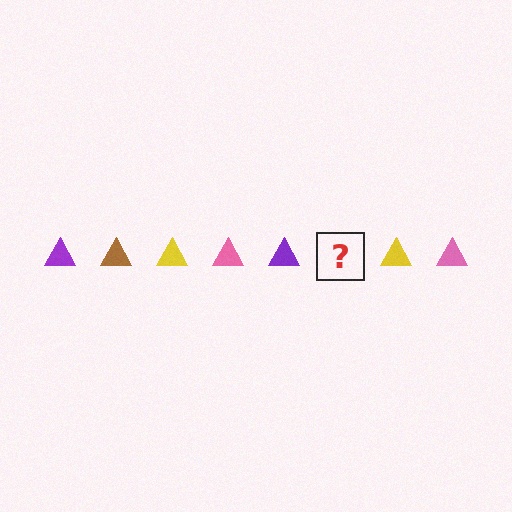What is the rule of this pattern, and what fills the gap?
The rule is that the pattern cycles through purple, brown, yellow, pink triangles. The gap should be filled with a brown triangle.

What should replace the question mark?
The question mark should be replaced with a brown triangle.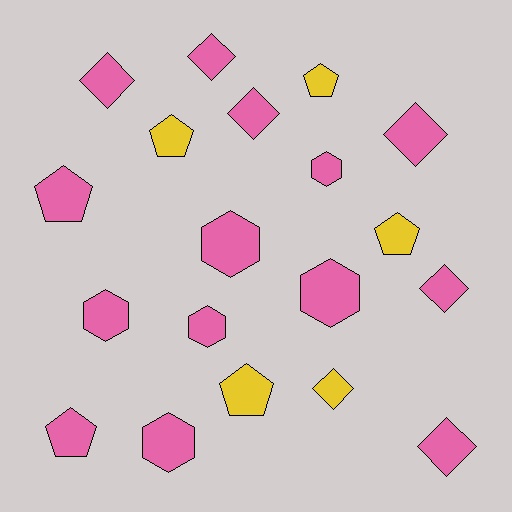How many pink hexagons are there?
There are 6 pink hexagons.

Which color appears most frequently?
Pink, with 14 objects.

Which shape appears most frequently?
Diamond, with 7 objects.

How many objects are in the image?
There are 19 objects.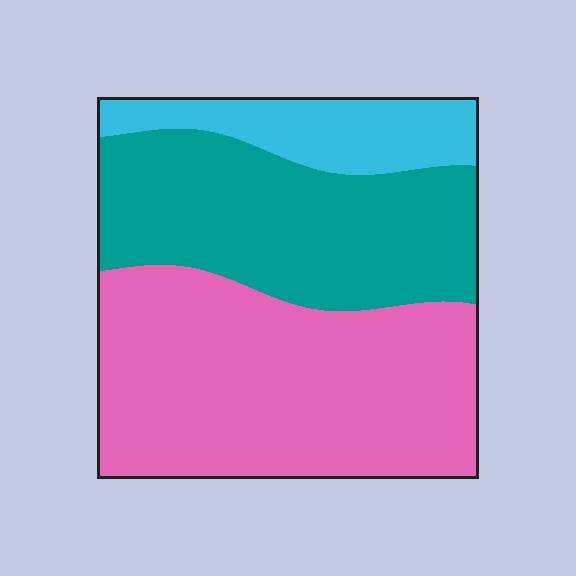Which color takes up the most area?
Pink, at roughly 50%.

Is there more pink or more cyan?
Pink.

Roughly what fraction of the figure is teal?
Teal takes up between a third and a half of the figure.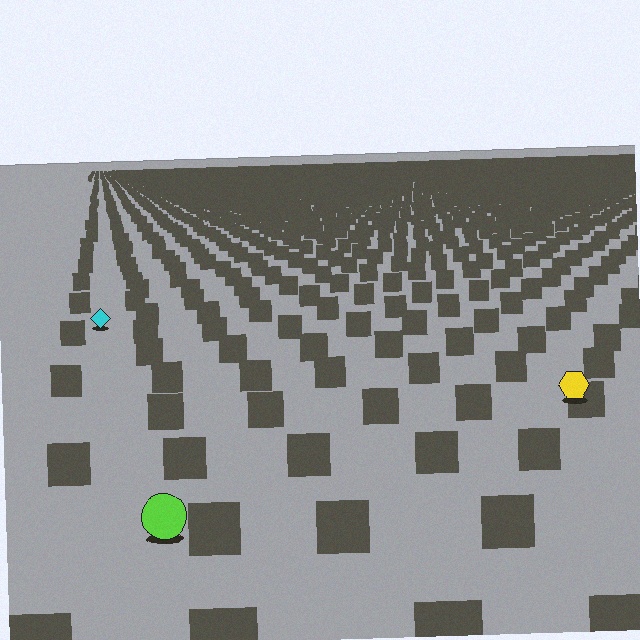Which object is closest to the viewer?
The lime circle is closest. The texture marks near it are larger and more spread out.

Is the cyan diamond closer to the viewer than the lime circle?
No. The lime circle is closer — you can tell from the texture gradient: the ground texture is coarser near it.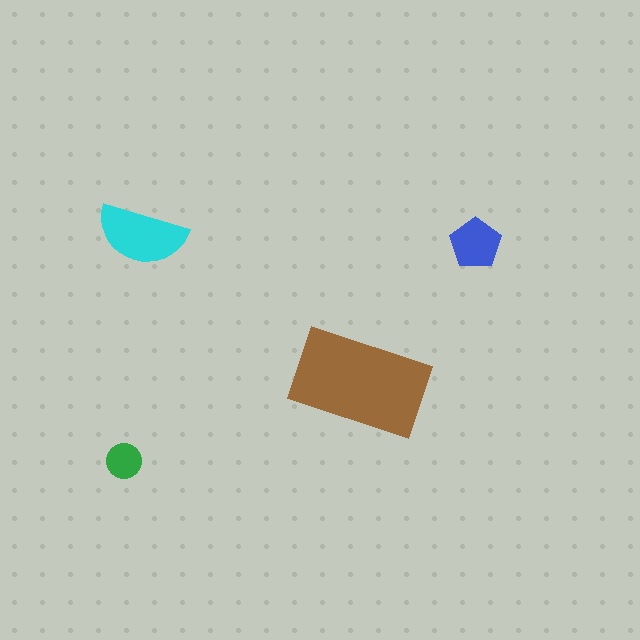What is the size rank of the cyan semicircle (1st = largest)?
2nd.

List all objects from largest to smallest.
The brown rectangle, the cyan semicircle, the blue pentagon, the green circle.